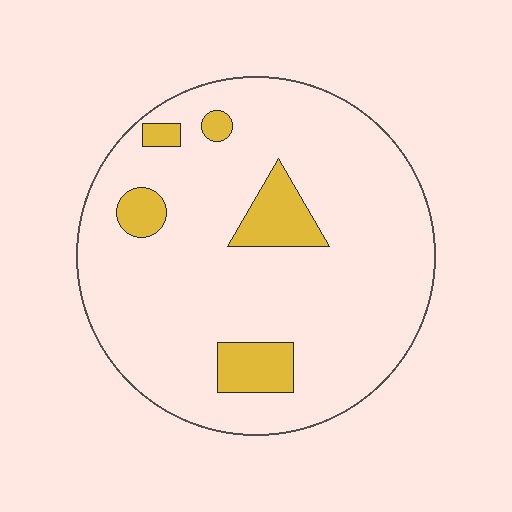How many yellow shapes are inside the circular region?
5.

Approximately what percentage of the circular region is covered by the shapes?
Approximately 10%.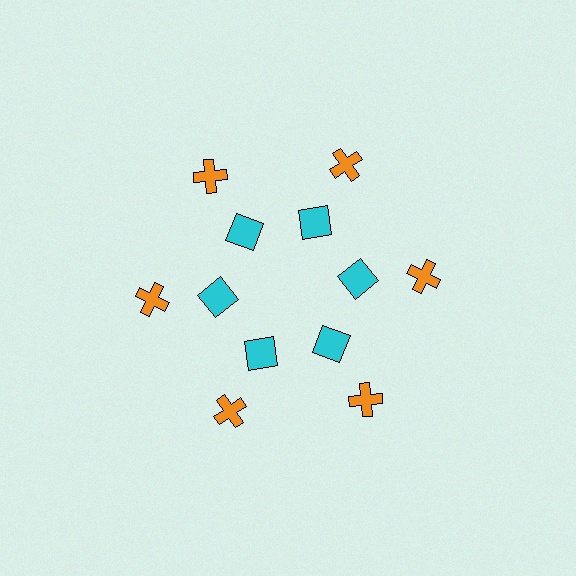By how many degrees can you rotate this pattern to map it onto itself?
The pattern maps onto itself every 60 degrees of rotation.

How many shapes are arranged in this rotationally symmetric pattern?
There are 12 shapes, arranged in 6 groups of 2.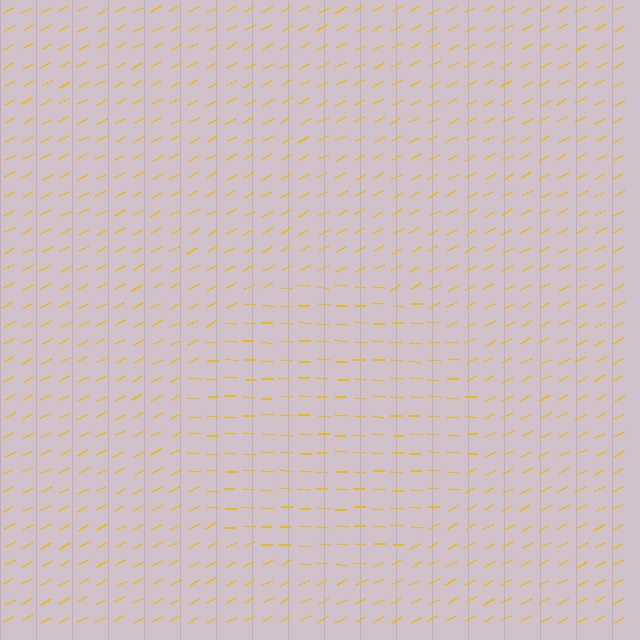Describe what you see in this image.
The image is filled with small yellow line segments. A circle region in the image has lines oriented differently from the surrounding lines, creating a visible texture boundary.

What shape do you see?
I see a circle.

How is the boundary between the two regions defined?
The boundary is defined purely by a change in line orientation (approximately 31 degrees difference). All lines are the same color and thickness.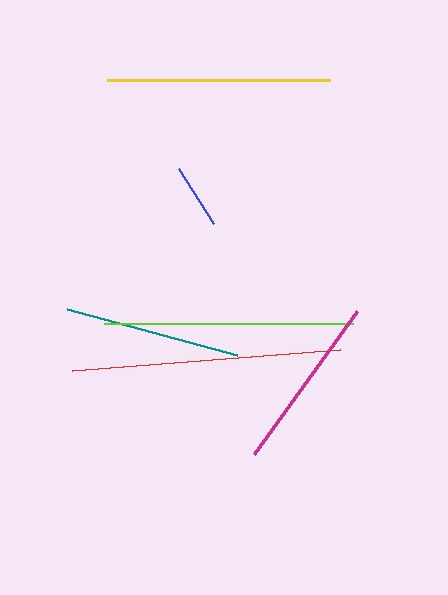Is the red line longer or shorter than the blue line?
The red line is longer than the blue line.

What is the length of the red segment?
The red segment is approximately 269 pixels long.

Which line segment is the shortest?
The blue line is the shortest at approximately 65 pixels.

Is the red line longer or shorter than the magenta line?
The red line is longer than the magenta line.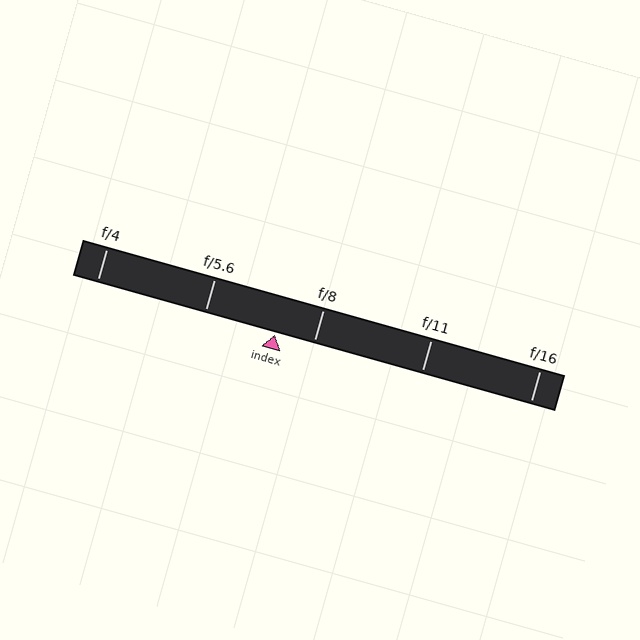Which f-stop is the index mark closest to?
The index mark is closest to f/8.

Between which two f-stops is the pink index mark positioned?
The index mark is between f/5.6 and f/8.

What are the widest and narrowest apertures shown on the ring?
The widest aperture shown is f/4 and the narrowest is f/16.